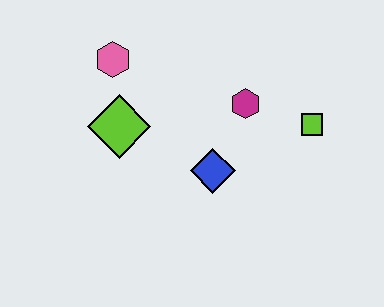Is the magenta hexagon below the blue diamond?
No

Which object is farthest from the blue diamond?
The pink hexagon is farthest from the blue diamond.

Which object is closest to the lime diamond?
The pink hexagon is closest to the lime diamond.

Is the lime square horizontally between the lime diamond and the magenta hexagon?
No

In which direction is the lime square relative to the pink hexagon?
The lime square is to the right of the pink hexagon.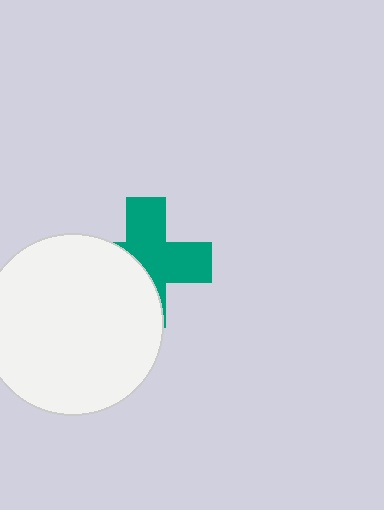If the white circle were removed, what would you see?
You would see the complete teal cross.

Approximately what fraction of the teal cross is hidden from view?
Roughly 44% of the teal cross is hidden behind the white circle.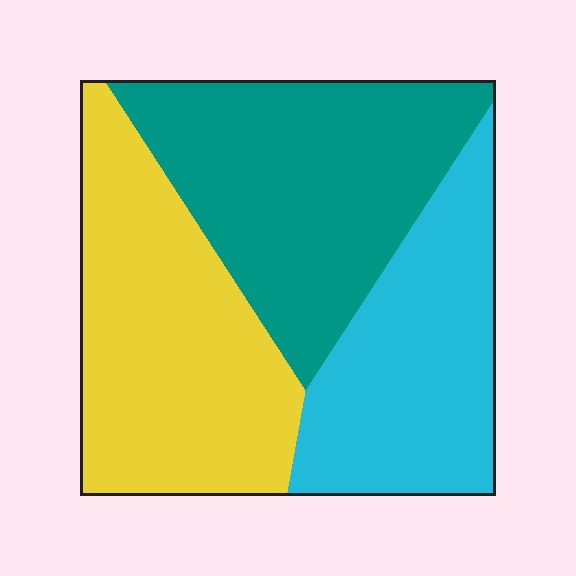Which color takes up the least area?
Cyan, at roughly 30%.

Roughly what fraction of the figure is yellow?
Yellow covers around 35% of the figure.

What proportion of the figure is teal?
Teal takes up between a quarter and a half of the figure.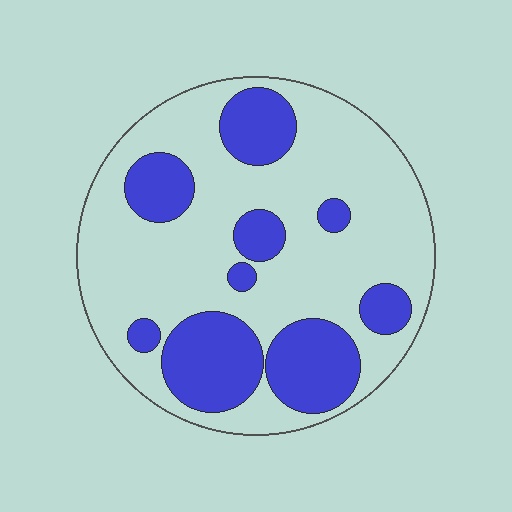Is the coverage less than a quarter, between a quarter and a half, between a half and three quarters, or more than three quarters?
Between a quarter and a half.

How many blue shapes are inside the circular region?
9.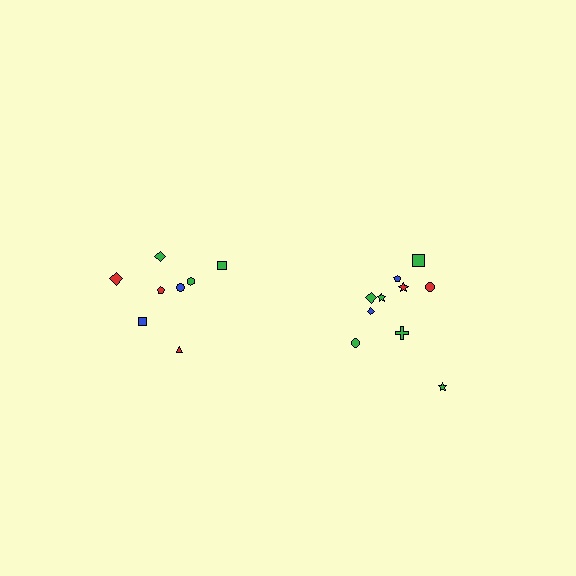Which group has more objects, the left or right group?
The right group.